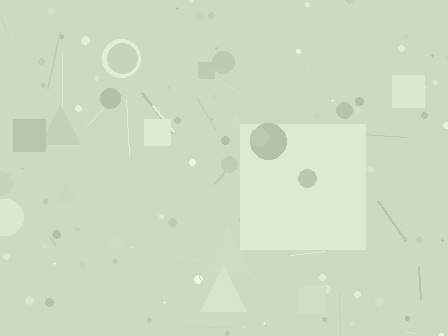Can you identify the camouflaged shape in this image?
The camouflaged shape is a square.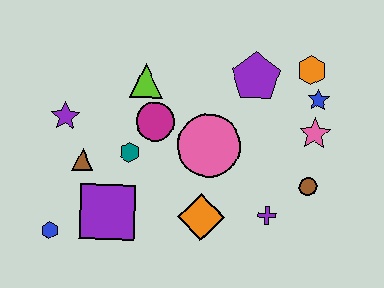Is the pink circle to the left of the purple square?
No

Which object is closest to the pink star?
The blue star is closest to the pink star.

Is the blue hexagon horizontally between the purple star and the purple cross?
No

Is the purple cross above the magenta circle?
No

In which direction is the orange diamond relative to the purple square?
The orange diamond is to the right of the purple square.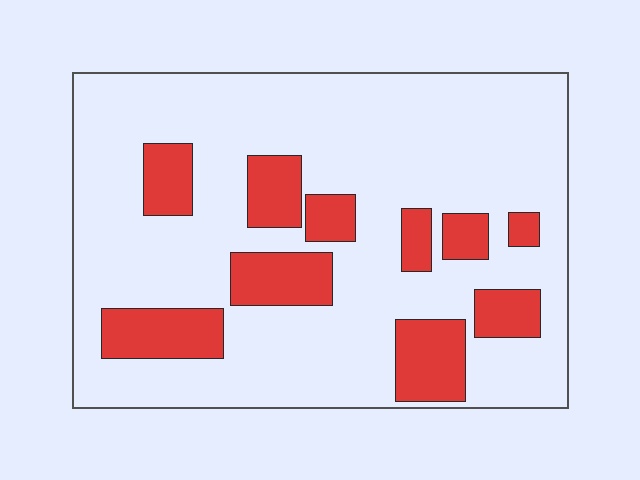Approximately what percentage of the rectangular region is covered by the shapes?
Approximately 20%.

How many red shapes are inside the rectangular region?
10.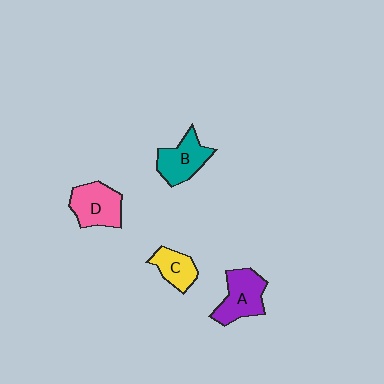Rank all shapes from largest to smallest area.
From largest to smallest: A (purple), D (pink), B (teal), C (yellow).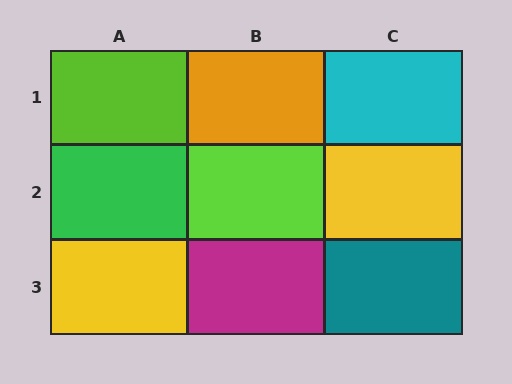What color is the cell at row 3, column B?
Magenta.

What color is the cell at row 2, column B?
Lime.